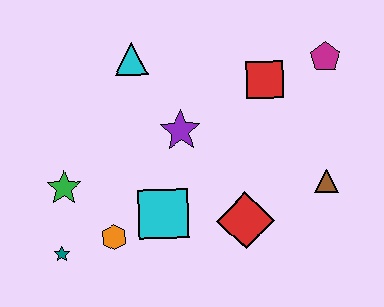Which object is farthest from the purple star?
The teal star is farthest from the purple star.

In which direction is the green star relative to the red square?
The green star is to the left of the red square.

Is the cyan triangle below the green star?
No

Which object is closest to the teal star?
The orange hexagon is closest to the teal star.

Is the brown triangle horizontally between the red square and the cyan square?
No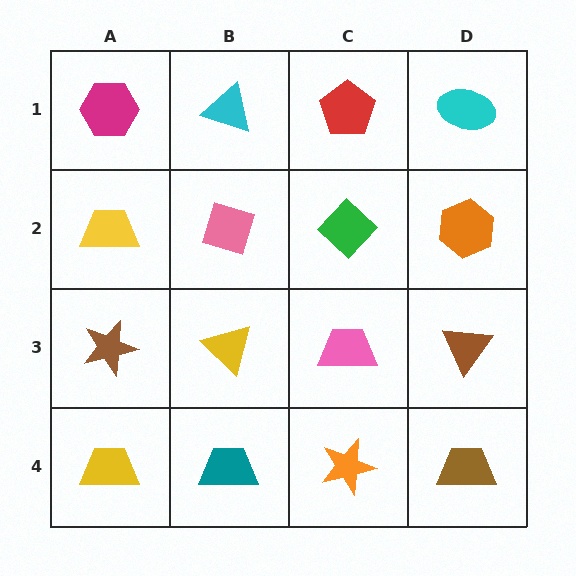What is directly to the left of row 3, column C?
A yellow triangle.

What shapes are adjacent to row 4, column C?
A pink trapezoid (row 3, column C), a teal trapezoid (row 4, column B), a brown trapezoid (row 4, column D).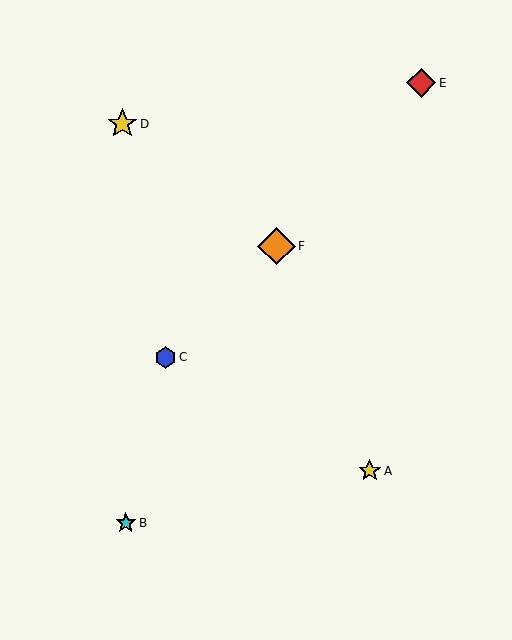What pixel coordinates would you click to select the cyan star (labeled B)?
Click at (126, 523) to select the cyan star B.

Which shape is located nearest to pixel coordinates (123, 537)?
The cyan star (labeled B) at (126, 523) is nearest to that location.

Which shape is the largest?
The orange diamond (labeled F) is the largest.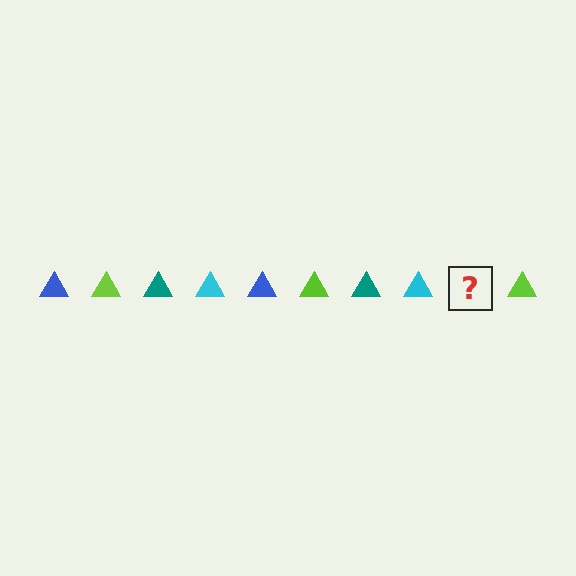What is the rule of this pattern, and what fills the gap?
The rule is that the pattern cycles through blue, lime, teal, cyan triangles. The gap should be filled with a blue triangle.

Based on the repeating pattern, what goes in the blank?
The blank should be a blue triangle.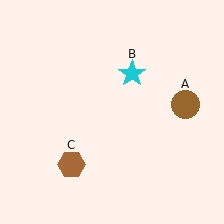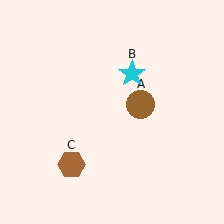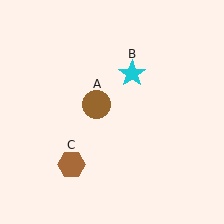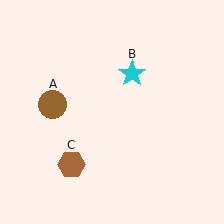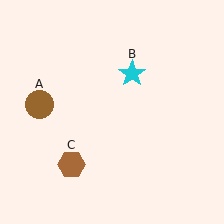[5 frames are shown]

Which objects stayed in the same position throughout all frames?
Cyan star (object B) and brown hexagon (object C) remained stationary.